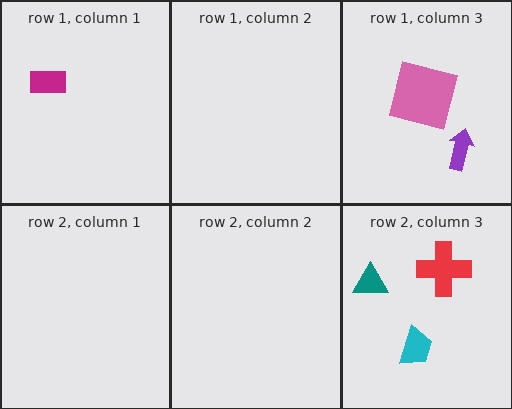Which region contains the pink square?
The row 1, column 3 region.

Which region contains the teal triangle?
The row 2, column 3 region.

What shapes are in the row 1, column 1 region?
The magenta rectangle.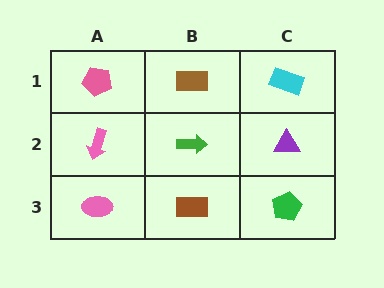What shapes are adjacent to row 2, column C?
A cyan rectangle (row 1, column C), a green pentagon (row 3, column C), a green arrow (row 2, column B).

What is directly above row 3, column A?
A pink arrow.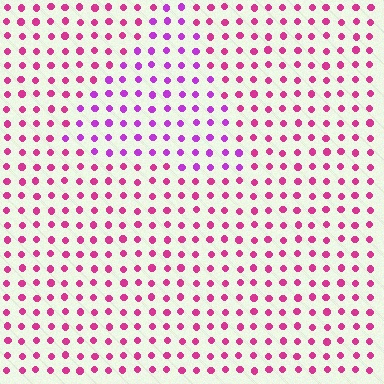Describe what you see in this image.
The image is filled with small magenta elements in a uniform arrangement. A triangle-shaped region is visible where the elements are tinted to a slightly different hue, forming a subtle color boundary.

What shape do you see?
I see a triangle.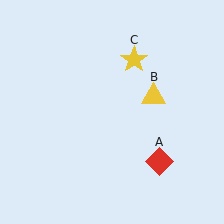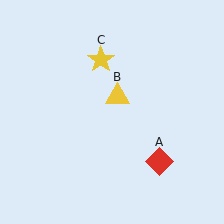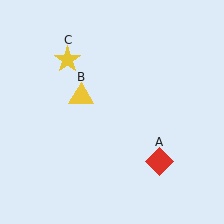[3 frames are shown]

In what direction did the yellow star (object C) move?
The yellow star (object C) moved left.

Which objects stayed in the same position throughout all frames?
Red diamond (object A) remained stationary.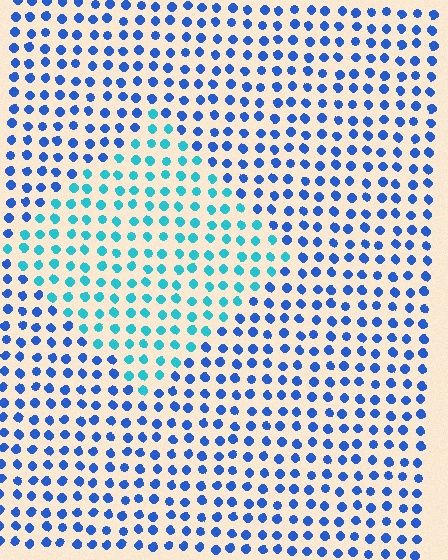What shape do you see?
I see a diamond.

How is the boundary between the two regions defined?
The boundary is defined purely by a slight shift in hue (about 37 degrees). Spacing, size, and orientation are identical on both sides.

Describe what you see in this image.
The image is filled with small blue elements in a uniform arrangement. A diamond-shaped region is visible where the elements are tinted to a slightly different hue, forming a subtle color boundary.